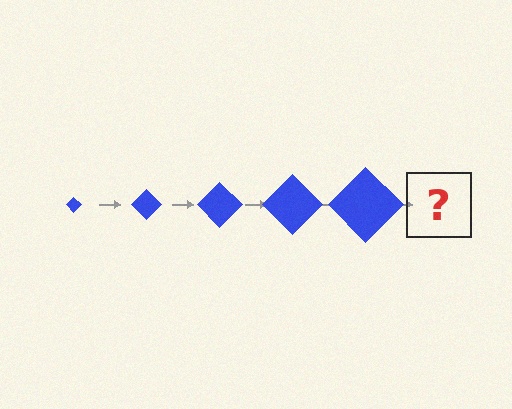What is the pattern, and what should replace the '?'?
The pattern is that the diamond gets progressively larger each step. The '?' should be a blue diamond, larger than the previous one.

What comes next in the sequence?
The next element should be a blue diamond, larger than the previous one.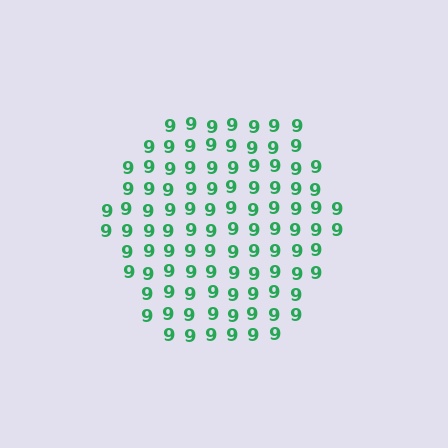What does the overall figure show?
The overall figure shows a hexagon.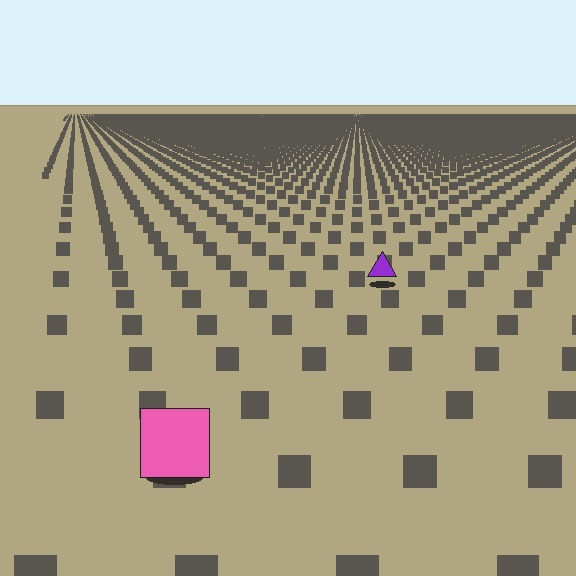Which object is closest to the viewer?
The pink square is closest. The texture marks near it are larger and more spread out.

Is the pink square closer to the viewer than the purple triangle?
Yes. The pink square is closer — you can tell from the texture gradient: the ground texture is coarser near it.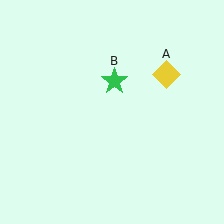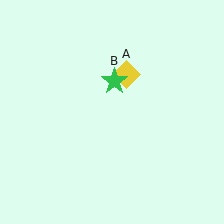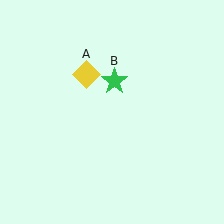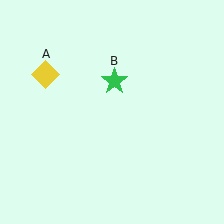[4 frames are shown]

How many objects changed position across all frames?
1 object changed position: yellow diamond (object A).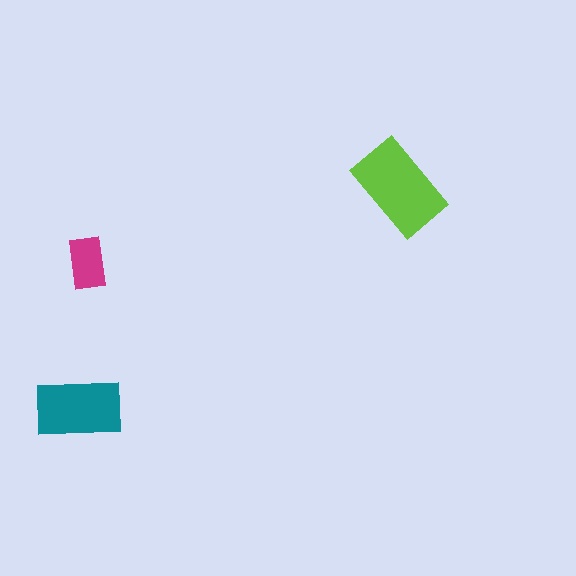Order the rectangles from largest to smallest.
the lime one, the teal one, the magenta one.